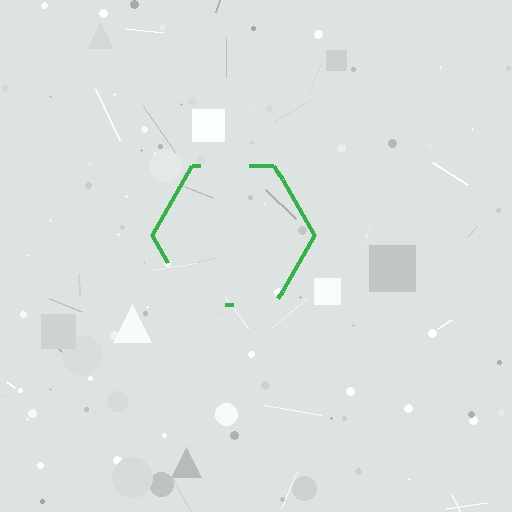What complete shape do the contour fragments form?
The contour fragments form a hexagon.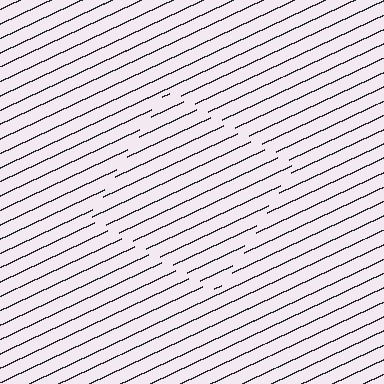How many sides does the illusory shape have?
4 sides — the line-ends trace a square.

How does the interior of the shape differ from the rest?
The interior of the shape contains the same grating, shifted by half a period — the contour is defined by the phase discontinuity where line-ends from the inner and outer gratings abut.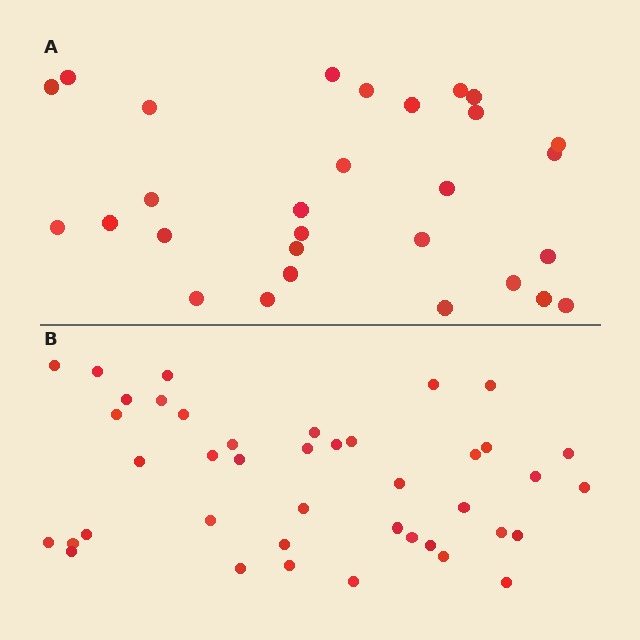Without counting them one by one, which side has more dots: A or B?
Region B (the bottom region) has more dots.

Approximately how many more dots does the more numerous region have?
Region B has roughly 12 or so more dots than region A.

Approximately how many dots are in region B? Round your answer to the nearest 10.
About 40 dots. (The exact count is 41, which rounds to 40.)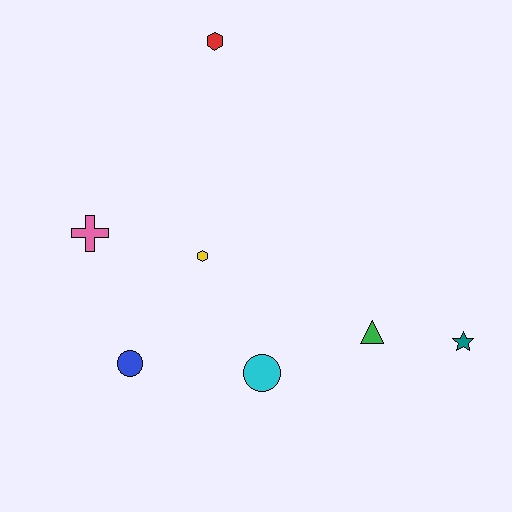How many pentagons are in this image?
There are no pentagons.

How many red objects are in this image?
There is 1 red object.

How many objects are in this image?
There are 7 objects.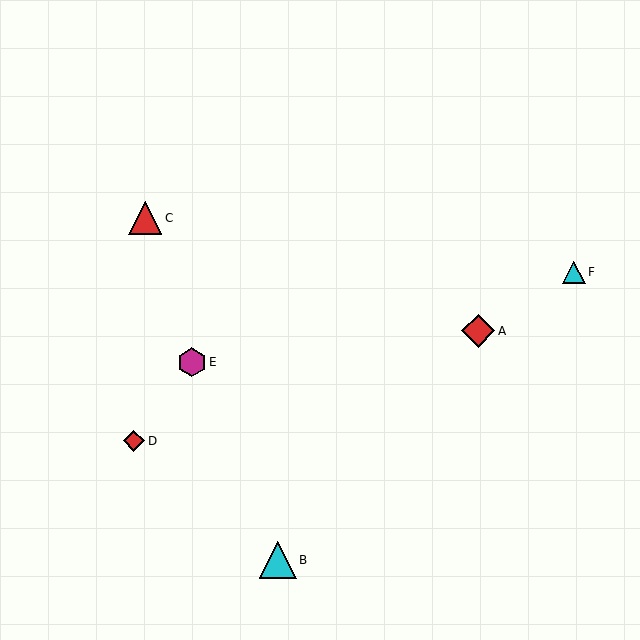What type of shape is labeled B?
Shape B is a cyan triangle.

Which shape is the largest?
The cyan triangle (labeled B) is the largest.